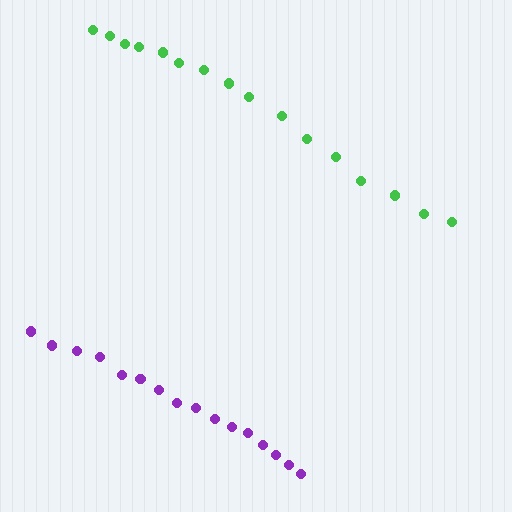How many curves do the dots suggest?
There are 2 distinct paths.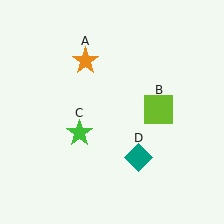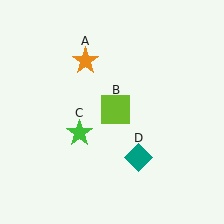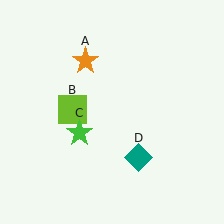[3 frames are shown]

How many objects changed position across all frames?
1 object changed position: lime square (object B).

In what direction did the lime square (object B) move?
The lime square (object B) moved left.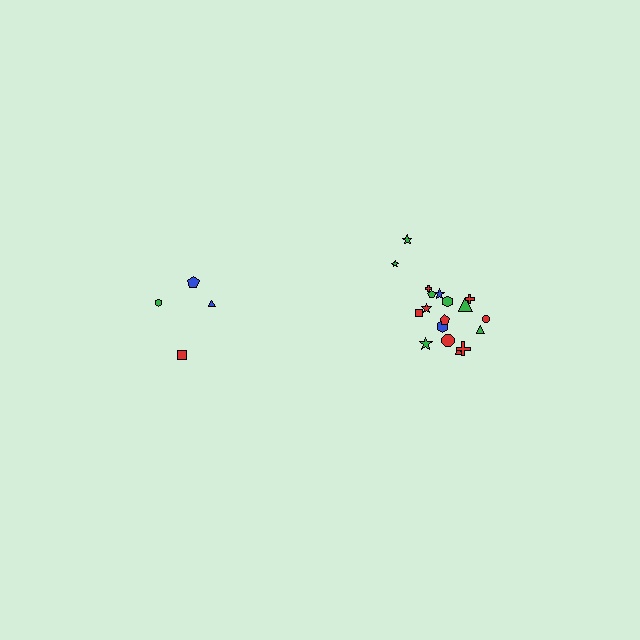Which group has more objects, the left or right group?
The right group.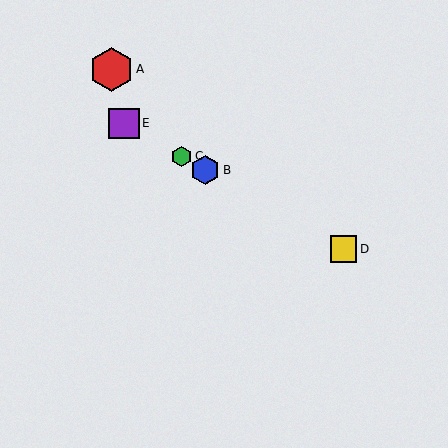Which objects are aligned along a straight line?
Objects B, C, D, E are aligned along a straight line.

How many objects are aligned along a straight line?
4 objects (B, C, D, E) are aligned along a straight line.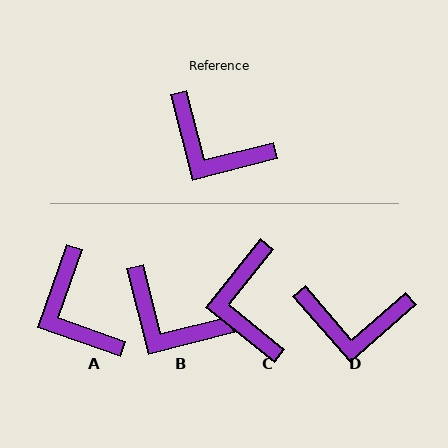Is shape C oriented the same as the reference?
No, it is off by about 53 degrees.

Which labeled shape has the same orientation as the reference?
B.